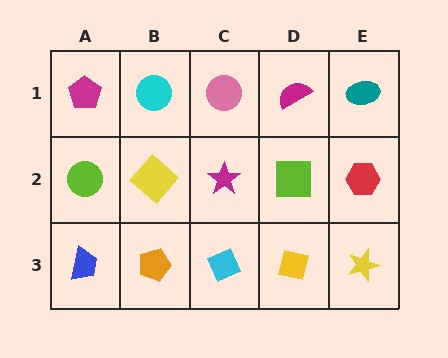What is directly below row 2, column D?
A yellow square.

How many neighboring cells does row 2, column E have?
3.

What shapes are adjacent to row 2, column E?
A teal ellipse (row 1, column E), a yellow star (row 3, column E), a lime square (row 2, column D).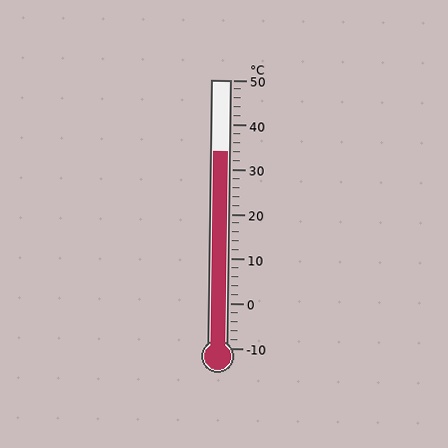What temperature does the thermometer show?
The thermometer shows approximately 34°C.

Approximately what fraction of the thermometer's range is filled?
The thermometer is filled to approximately 75% of its range.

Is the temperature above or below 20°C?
The temperature is above 20°C.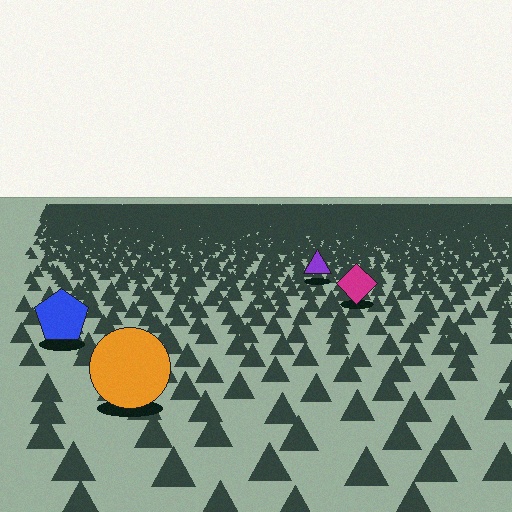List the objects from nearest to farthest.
From nearest to farthest: the orange circle, the blue pentagon, the magenta diamond, the purple triangle.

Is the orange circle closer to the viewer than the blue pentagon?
Yes. The orange circle is closer — you can tell from the texture gradient: the ground texture is coarser near it.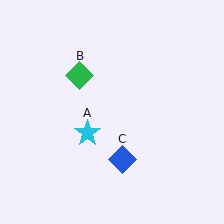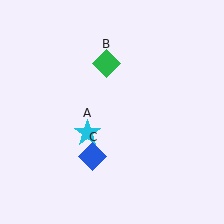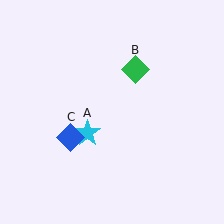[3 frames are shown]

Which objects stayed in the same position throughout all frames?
Cyan star (object A) remained stationary.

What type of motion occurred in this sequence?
The green diamond (object B), blue diamond (object C) rotated clockwise around the center of the scene.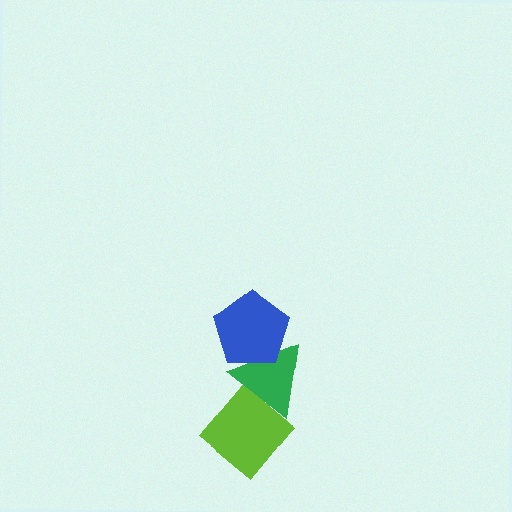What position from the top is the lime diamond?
The lime diamond is 3rd from the top.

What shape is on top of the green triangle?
The blue pentagon is on top of the green triangle.